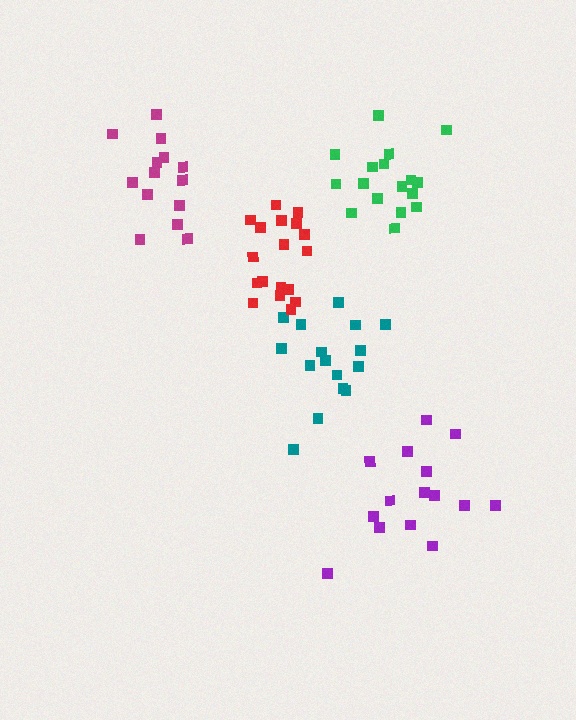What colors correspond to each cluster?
The clusters are colored: teal, green, purple, red, magenta.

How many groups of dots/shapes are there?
There are 5 groups.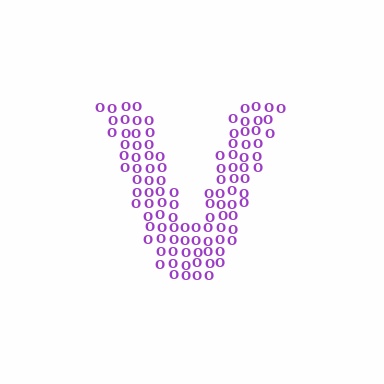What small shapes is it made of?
It is made of small letter O's.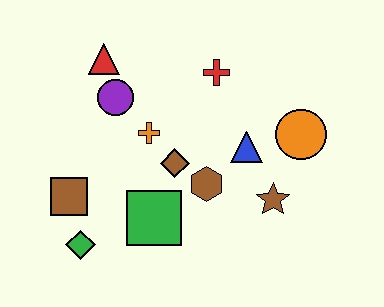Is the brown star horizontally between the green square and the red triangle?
No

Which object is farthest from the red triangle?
The brown star is farthest from the red triangle.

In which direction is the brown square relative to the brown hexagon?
The brown square is to the left of the brown hexagon.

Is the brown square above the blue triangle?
No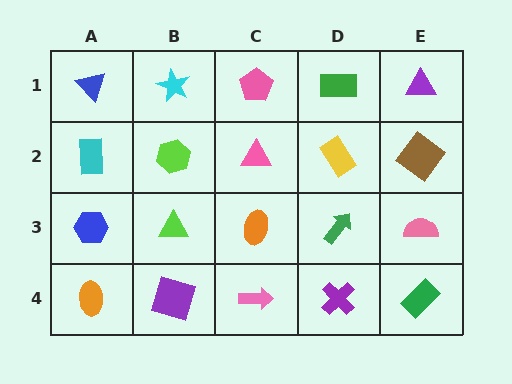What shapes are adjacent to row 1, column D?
A yellow rectangle (row 2, column D), a pink pentagon (row 1, column C), a purple triangle (row 1, column E).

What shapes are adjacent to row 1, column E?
A brown diamond (row 2, column E), a green rectangle (row 1, column D).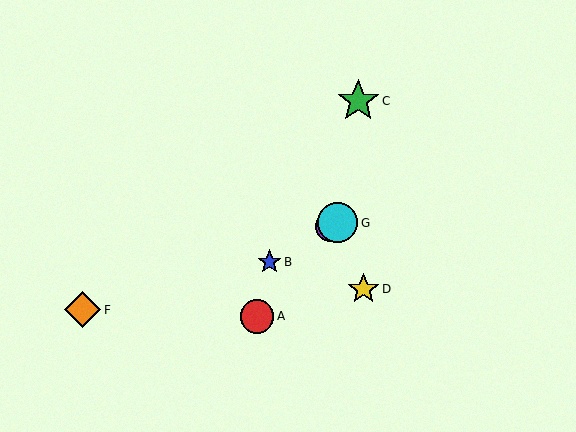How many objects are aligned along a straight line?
3 objects (B, E, G) are aligned along a straight line.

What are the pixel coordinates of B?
Object B is at (269, 262).